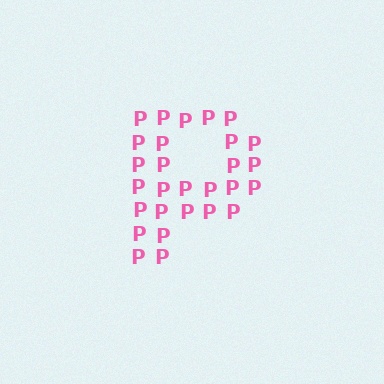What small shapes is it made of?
It is made of small letter P's.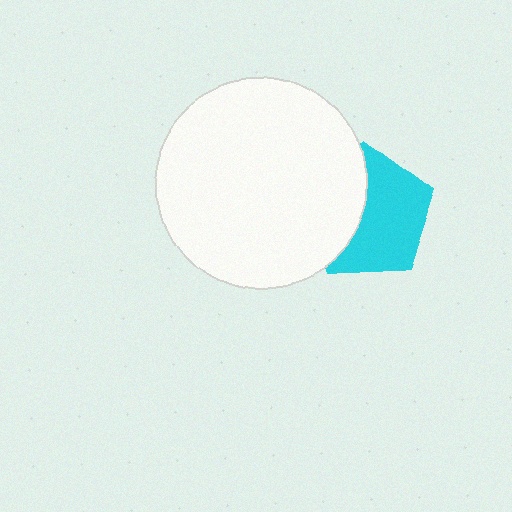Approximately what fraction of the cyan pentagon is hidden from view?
Roughly 40% of the cyan pentagon is hidden behind the white circle.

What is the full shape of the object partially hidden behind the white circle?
The partially hidden object is a cyan pentagon.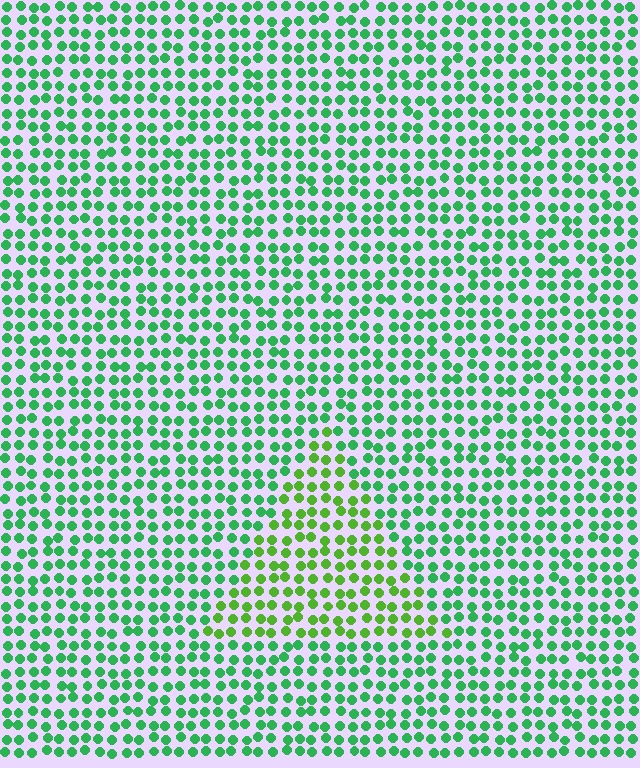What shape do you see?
I see a triangle.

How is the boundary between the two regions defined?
The boundary is defined purely by a slight shift in hue (about 33 degrees). Spacing, size, and orientation are identical on both sides.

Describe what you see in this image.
The image is filled with small green elements in a uniform arrangement. A triangle-shaped region is visible where the elements are tinted to a slightly different hue, forming a subtle color boundary.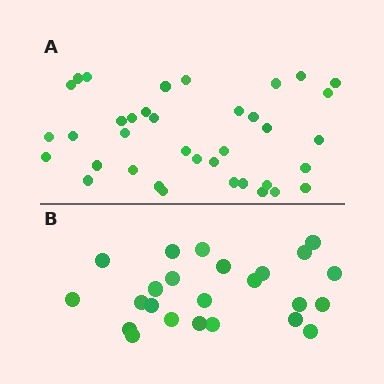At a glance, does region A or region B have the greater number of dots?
Region A (the top region) has more dots.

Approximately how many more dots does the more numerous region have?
Region A has approximately 15 more dots than region B.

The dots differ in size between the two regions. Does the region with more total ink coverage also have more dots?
No. Region B has more total ink coverage because its dots are larger, but region A actually contains more individual dots. Total area can be misleading — the number of items is what matters here.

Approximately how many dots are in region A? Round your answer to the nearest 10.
About 40 dots. (The exact count is 37, which rounds to 40.)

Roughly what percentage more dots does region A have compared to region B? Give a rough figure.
About 55% more.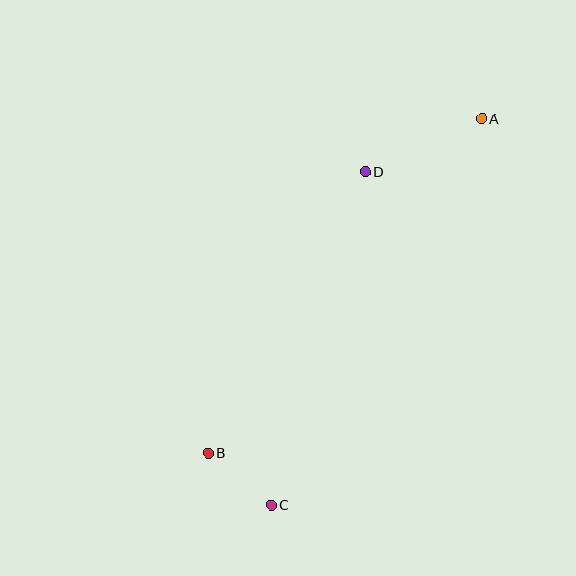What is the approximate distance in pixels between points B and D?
The distance between B and D is approximately 322 pixels.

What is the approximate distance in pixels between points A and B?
The distance between A and B is approximately 432 pixels.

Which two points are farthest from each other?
Points A and C are farthest from each other.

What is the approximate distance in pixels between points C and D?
The distance between C and D is approximately 346 pixels.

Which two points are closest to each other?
Points B and C are closest to each other.